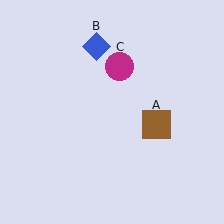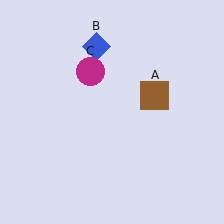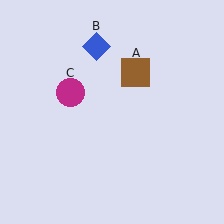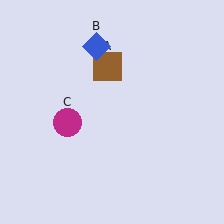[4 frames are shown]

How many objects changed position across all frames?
2 objects changed position: brown square (object A), magenta circle (object C).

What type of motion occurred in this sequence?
The brown square (object A), magenta circle (object C) rotated counterclockwise around the center of the scene.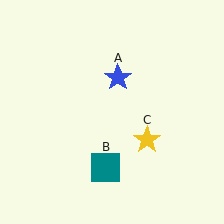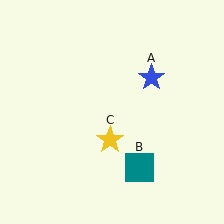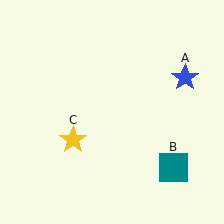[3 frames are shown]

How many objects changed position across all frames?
3 objects changed position: blue star (object A), teal square (object B), yellow star (object C).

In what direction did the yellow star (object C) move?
The yellow star (object C) moved left.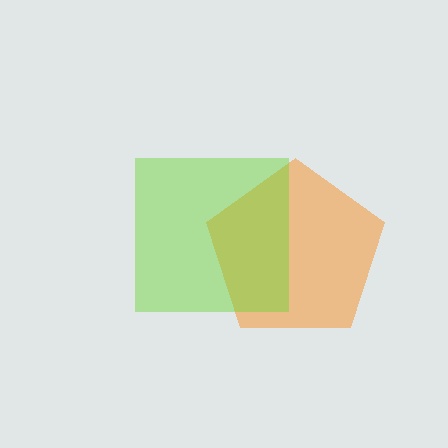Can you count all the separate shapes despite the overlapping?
Yes, there are 2 separate shapes.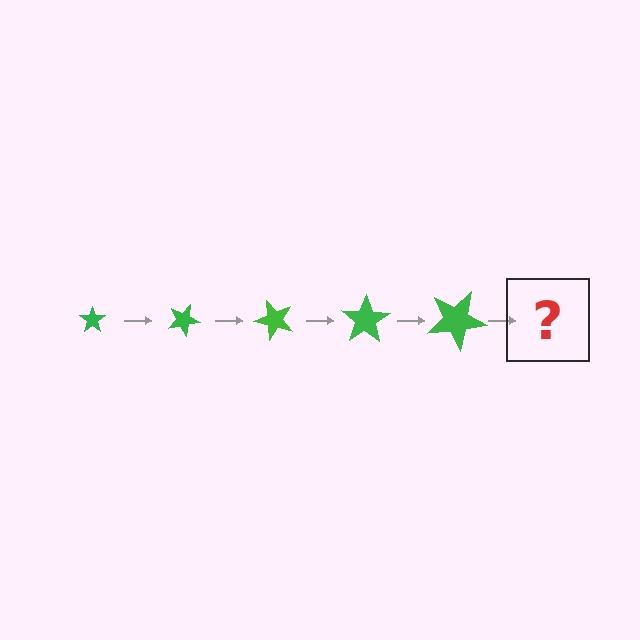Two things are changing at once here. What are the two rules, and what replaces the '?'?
The two rules are that the star grows larger each step and it rotates 25 degrees each step. The '?' should be a star, larger than the previous one and rotated 125 degrees from the start.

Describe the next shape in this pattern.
It should be a star, larger than the previous one and rotated 125 degrees from the start.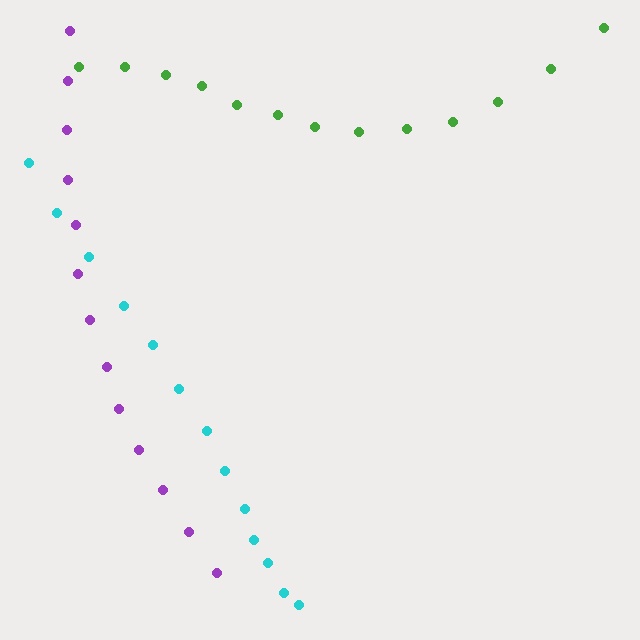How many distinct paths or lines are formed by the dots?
There are 3 distinct paths.